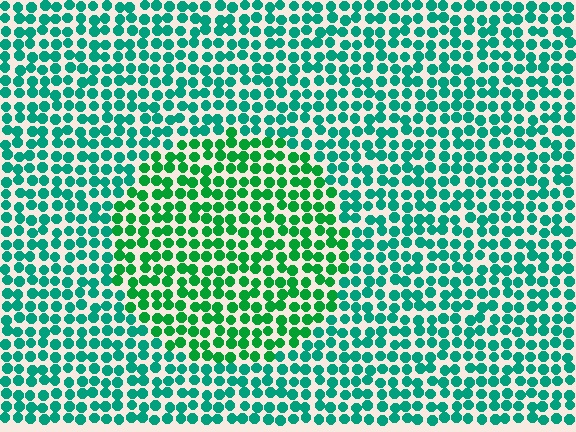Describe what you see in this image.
The image is filled with small teal elements in a uniform arrangement. A circle-shaped region is visible where the elements are tinted to a slightly different hue, forming a subtle color boundary.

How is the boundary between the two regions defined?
The boundary is defined purely by a slight shift in hue (about 29 degrees). Spacing, size, and orientation are identical on both sides.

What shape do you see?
I see a circle.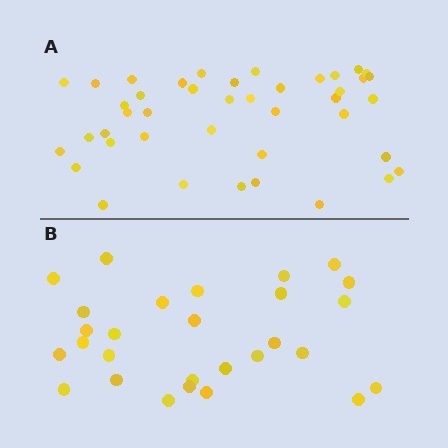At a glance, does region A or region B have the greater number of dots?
Region A (the top region) has more dots.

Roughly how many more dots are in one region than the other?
Region A has approximately 15 more dots than region B.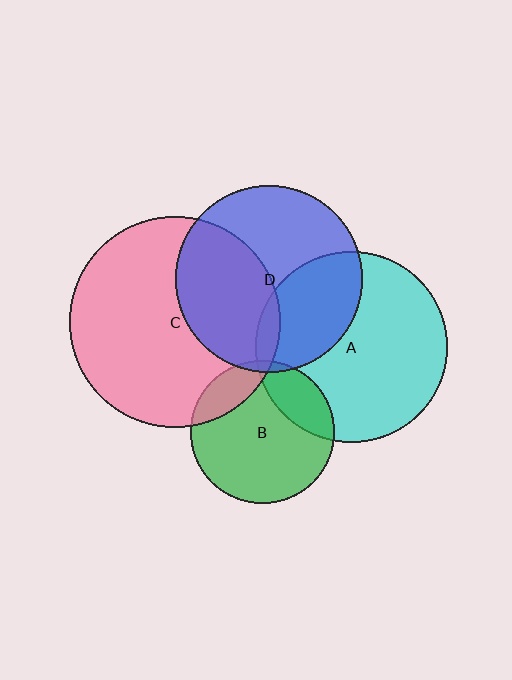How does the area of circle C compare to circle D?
Approximately 1.3 times.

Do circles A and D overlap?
Yes.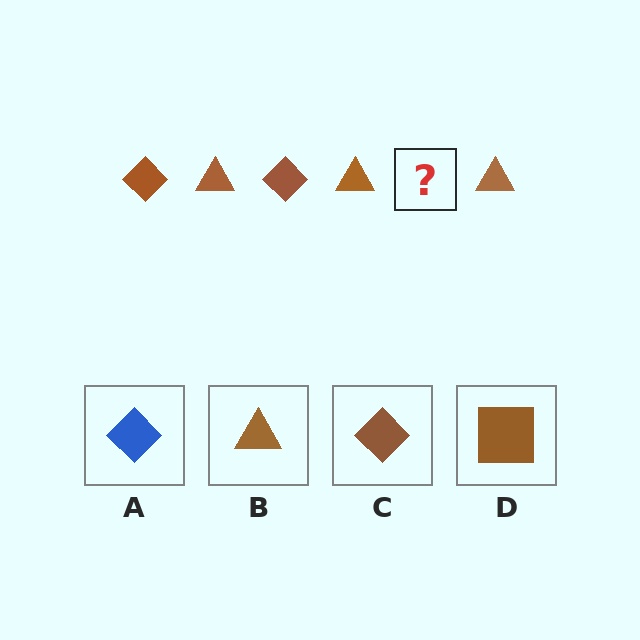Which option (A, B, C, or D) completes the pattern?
C.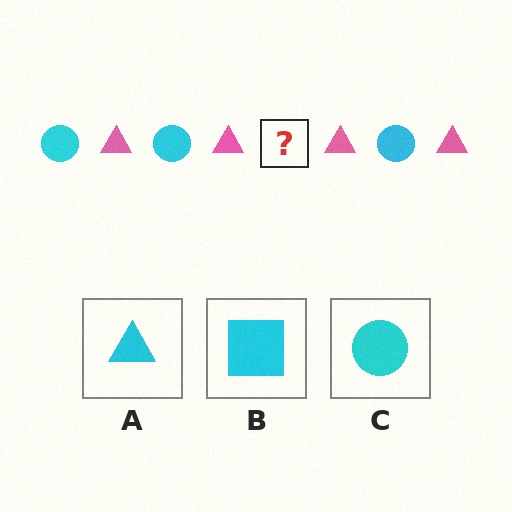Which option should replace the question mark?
Option C.